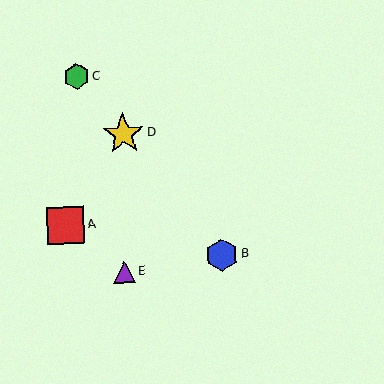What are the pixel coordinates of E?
Object E is at (124, 272).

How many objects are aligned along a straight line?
3 objects (B, C, D) are aligned along a straight line.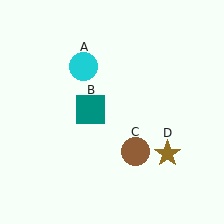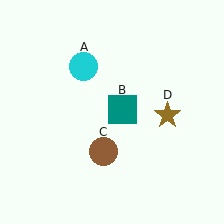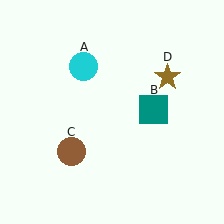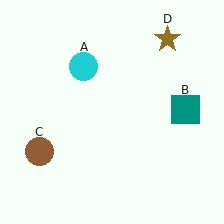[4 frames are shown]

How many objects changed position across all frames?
3 objects changed position: teal square (object B), brown circle (object C), brown star (object D).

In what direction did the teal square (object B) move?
The teal square (object B) moved right.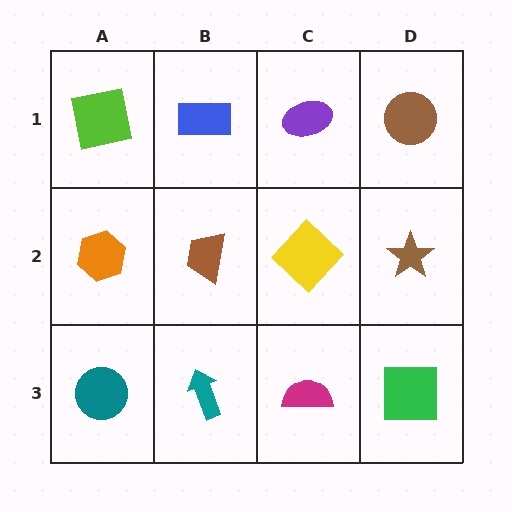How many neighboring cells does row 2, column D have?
3.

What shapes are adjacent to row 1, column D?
A brown star (row 2, column D), a purple ellipse (row 1, column C).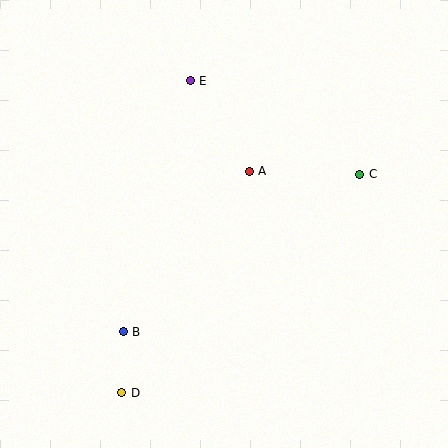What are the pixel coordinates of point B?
Point B is at (123, 332).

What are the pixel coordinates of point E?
Point E is at (190, 81).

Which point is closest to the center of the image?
Point A at (249, 171) is closest to the center.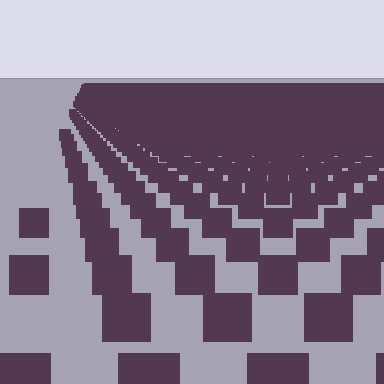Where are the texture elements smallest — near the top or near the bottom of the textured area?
Near the top.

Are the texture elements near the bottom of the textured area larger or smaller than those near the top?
Larger. Near the bottom, elements are closer to the viewer and appear at a bigger on-screen size.